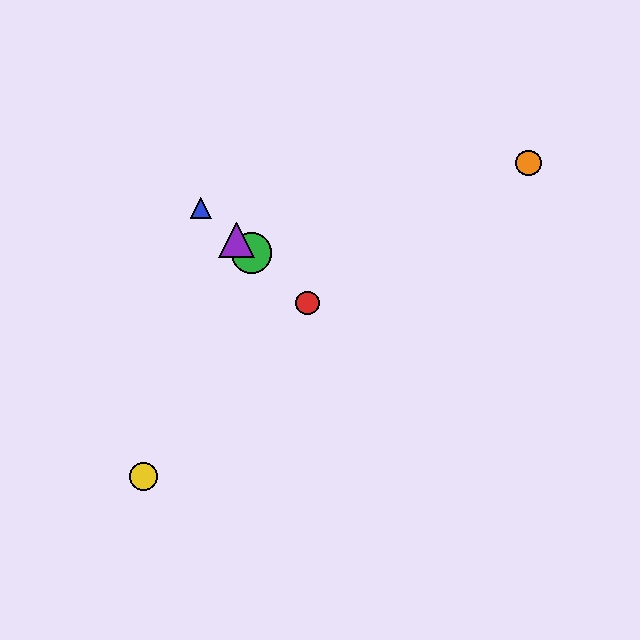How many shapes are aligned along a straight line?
4 shapes (the red circle, the blue triangle, the green circle, the purple triangle) are aligned along a straight line.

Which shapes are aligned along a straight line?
The red circle, the blue triangle, the green circle, the purple triangle are aligned along a straight line.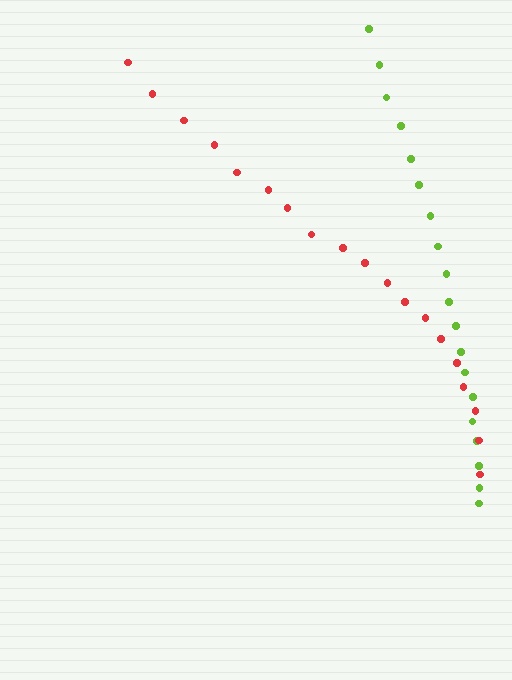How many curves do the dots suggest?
There are 2 distinct paths.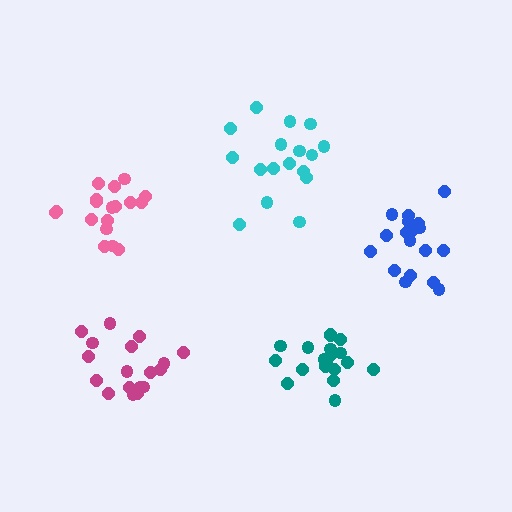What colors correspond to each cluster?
The clusters are colored: magenta, blue, pink, cyan, teal.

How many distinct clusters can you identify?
There are 5 distinct clusters.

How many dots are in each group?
Group 1: 18 dots, Group 2: 18 dots, Group 3: 18 dots, Group 4: 17 dots, Group 5: 19 dots (90 total).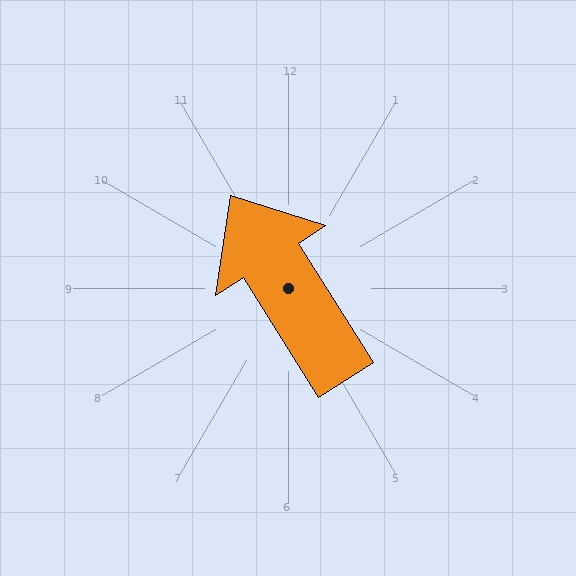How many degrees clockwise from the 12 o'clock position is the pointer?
Approximately 328 degrees.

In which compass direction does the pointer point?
Northwest.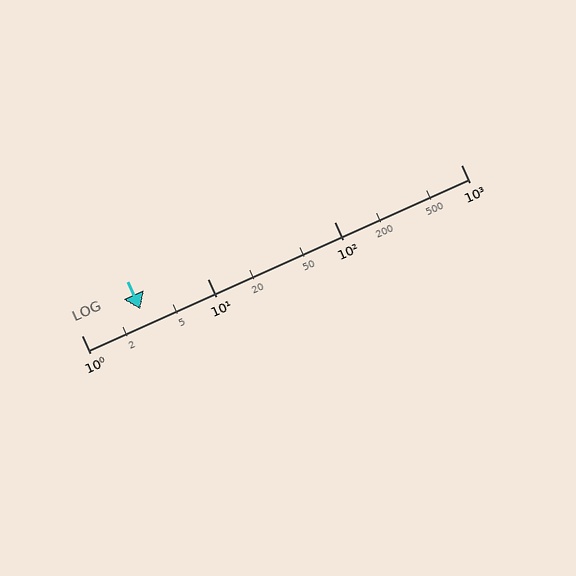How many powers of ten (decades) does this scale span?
The scale spans 3 decades, from 1 to 1000.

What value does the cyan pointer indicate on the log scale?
The pointer indicates approximately 2.9.